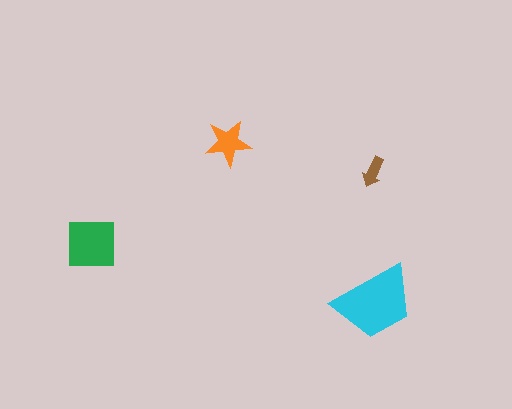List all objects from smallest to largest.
The brown arrow, the orange star, the green square, the cyan trapezoid.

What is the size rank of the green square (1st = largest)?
2nd.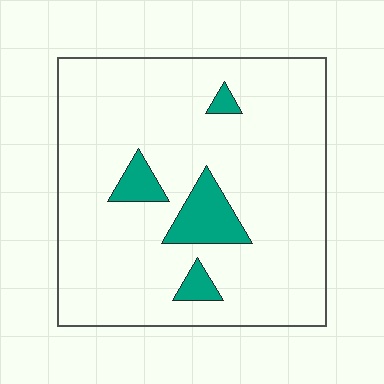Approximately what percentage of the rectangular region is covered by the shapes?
Approximately 10%.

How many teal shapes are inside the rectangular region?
4.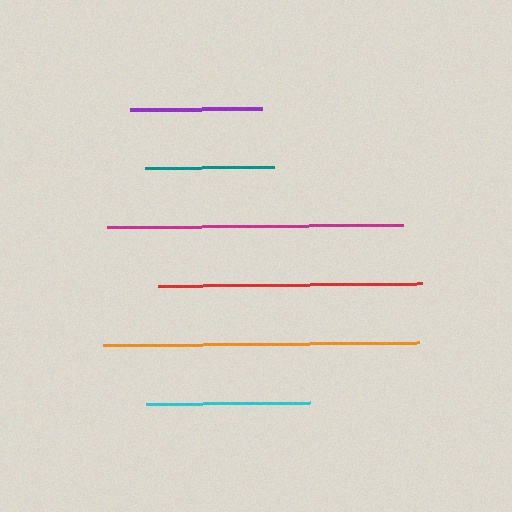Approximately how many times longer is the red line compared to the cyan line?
The red line is approximately 1.6 times the length of the cyan line.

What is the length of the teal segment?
The teal segment is approximately 129 pixels long.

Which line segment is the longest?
The orange line is the longest at approximately 317 pixels.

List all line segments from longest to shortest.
From longest to shortest: orange, magenta, red, cyan, purple, teal.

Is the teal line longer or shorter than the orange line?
The orange line is longer than the teal line.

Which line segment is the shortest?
The teal line is the shortest at approximately 129 pixels.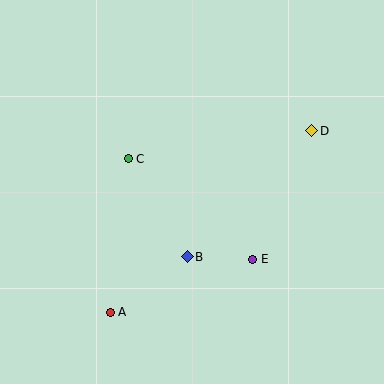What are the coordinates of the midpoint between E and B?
The midpoint between E and B is at (220, 258).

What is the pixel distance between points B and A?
The distance between B and A is 95 pixels.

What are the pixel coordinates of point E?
Point E is at (253, 259).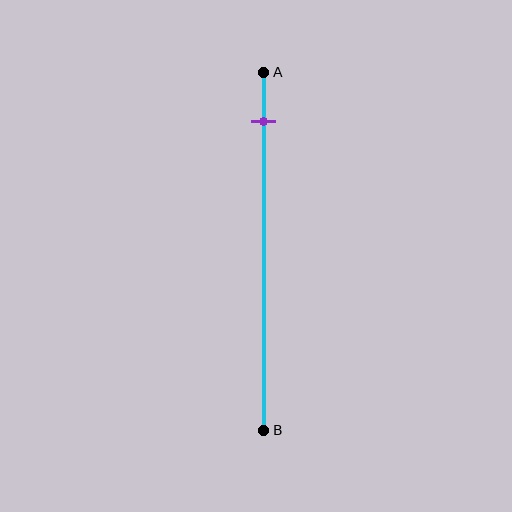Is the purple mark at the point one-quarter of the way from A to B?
No, the mark is at about 15% from A, not at the 25% one-quarter point.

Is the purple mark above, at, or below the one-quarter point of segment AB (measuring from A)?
The purple mark is above the one-quarter point of segment AB.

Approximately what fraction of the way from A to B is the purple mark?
The purple mark is approximately 15% of the way from A to B.